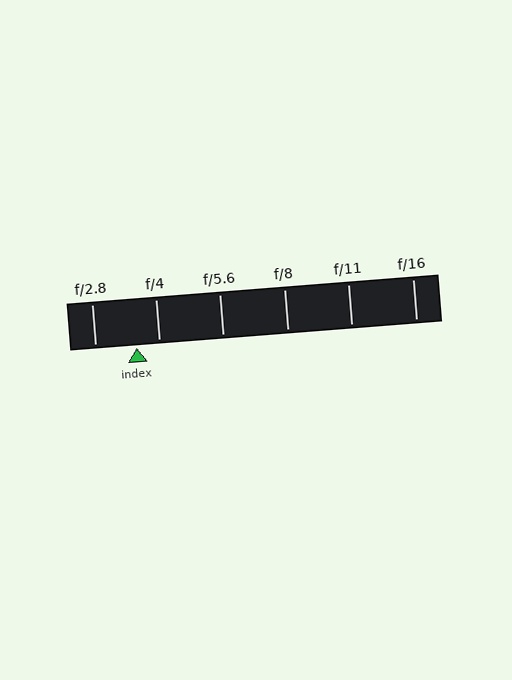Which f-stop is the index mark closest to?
The index mark is closest to f/4.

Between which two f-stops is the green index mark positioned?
The index mark is between f/2.8 and f/4.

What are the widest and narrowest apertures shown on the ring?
The widest aperture shown is f/2.8 and the narrowest is f/16.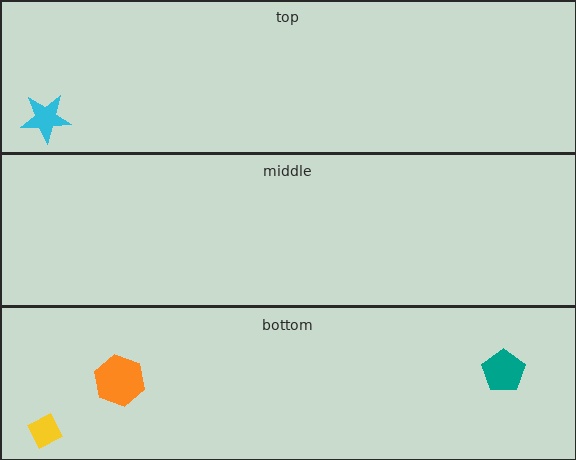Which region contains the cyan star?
The top region.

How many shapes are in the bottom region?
3.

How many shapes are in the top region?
1.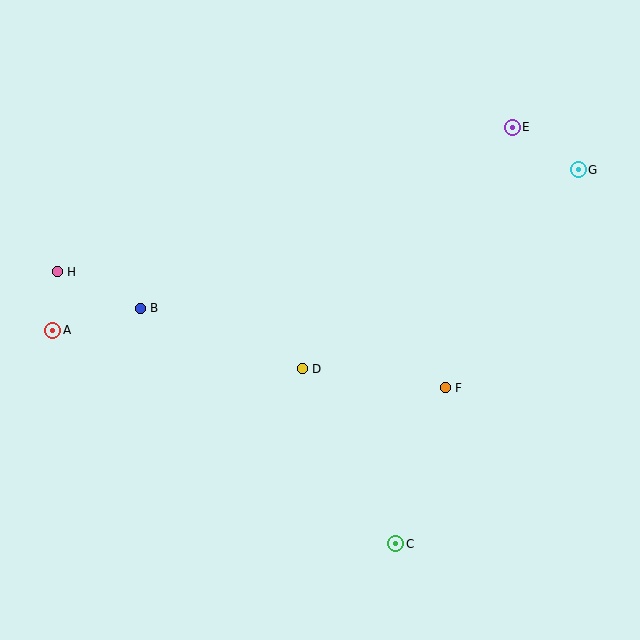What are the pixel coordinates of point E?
Point E is at (512, 127).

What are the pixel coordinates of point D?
Point D is at (302, 369).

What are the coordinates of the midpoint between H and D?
The midpoint between H and D is at (180, 320).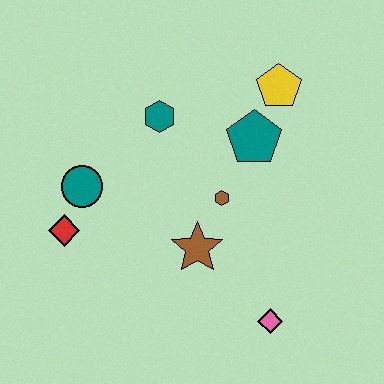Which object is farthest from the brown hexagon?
The red diamond is farthest from the brown hexagon.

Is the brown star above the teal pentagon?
No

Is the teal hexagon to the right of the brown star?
No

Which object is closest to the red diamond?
The teal circle is closest to the red diamond.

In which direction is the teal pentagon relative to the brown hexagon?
The teal pentagon is above the brown hexagon.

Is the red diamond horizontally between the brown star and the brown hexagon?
No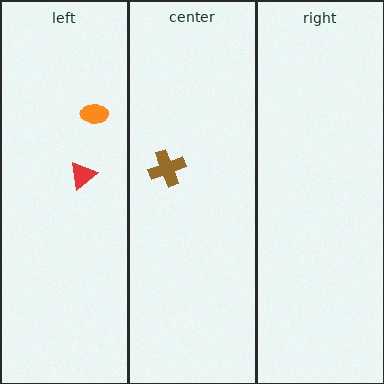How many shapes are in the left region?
2.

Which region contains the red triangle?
The left region.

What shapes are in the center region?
The brown cross.